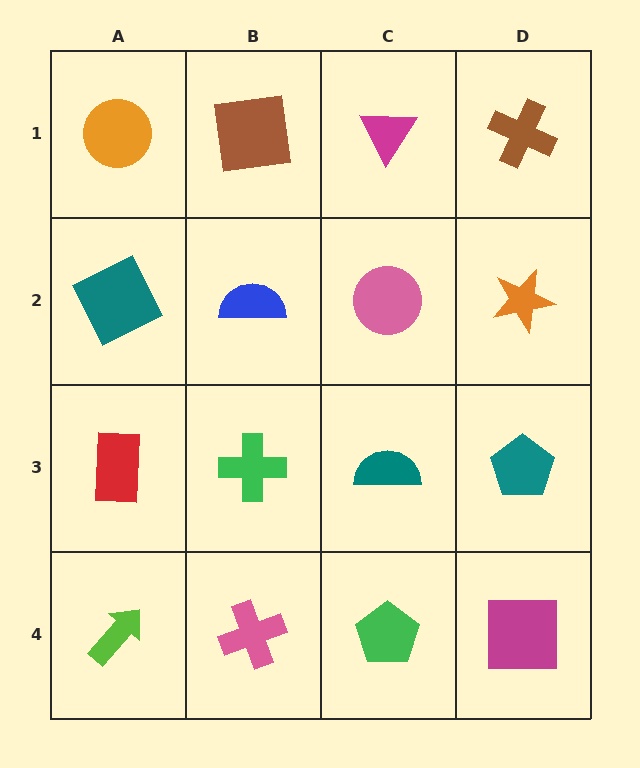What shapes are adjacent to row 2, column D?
A brown cross (row 1, column D), a teal pentagon (row 3, column D), a pink circle (row 2, column C).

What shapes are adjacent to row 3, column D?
An orange star (row 2, column D), a magenta square (row 4, column D), a teal semicircle (row 3, column C).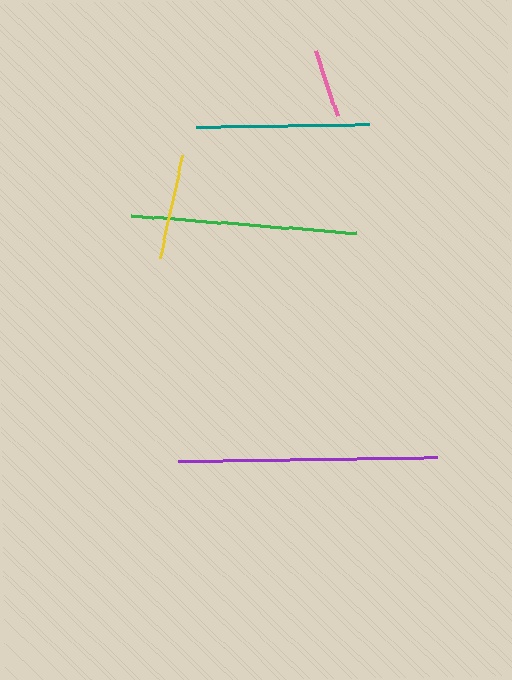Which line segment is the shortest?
The pink line is the shortest at approximately 68 pixels.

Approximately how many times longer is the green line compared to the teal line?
The green line is approximately 1.3 times the length of the teal line.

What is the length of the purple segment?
The purple segment is approximately 259 pixels long.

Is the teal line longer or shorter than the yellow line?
The teal line is longer than the yellow line.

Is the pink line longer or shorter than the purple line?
The purple line is longer than the pink line.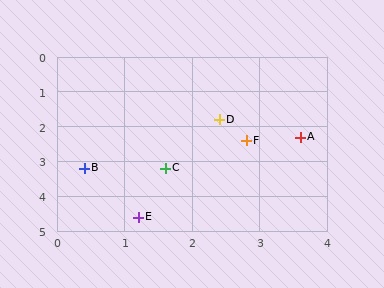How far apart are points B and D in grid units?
Points B and D are about 2.4 grid units apart.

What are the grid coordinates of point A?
Point A is at approximately (3.6, 2.3).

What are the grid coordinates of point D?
Point D is at approximately (2.4, 1.8).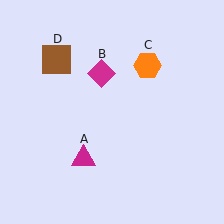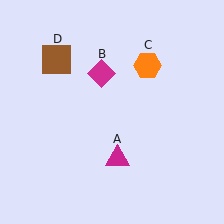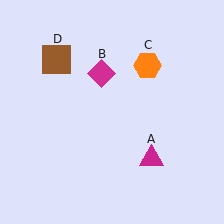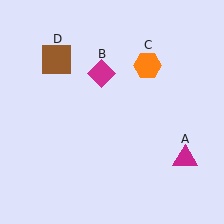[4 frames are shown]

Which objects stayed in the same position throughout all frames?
Magenta diamond (object B) and orange hexagon (object C) and brown square (object D) remained stationary.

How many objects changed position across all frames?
1 object changed position: magenta triangle (object A).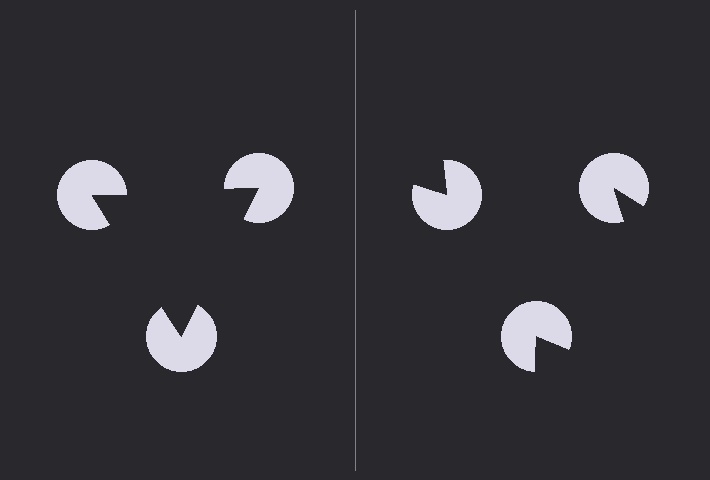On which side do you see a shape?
An illusory triangle appears on the left side. On the right side the wedge cuts are rotated, so no coherent shape forms.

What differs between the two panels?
The pac-man discs are positioned identically on both sides; only the wedge orientations differ. On the left they align to a triangle; on the right they are misaligned.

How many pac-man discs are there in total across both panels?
6 — 3 on each side.